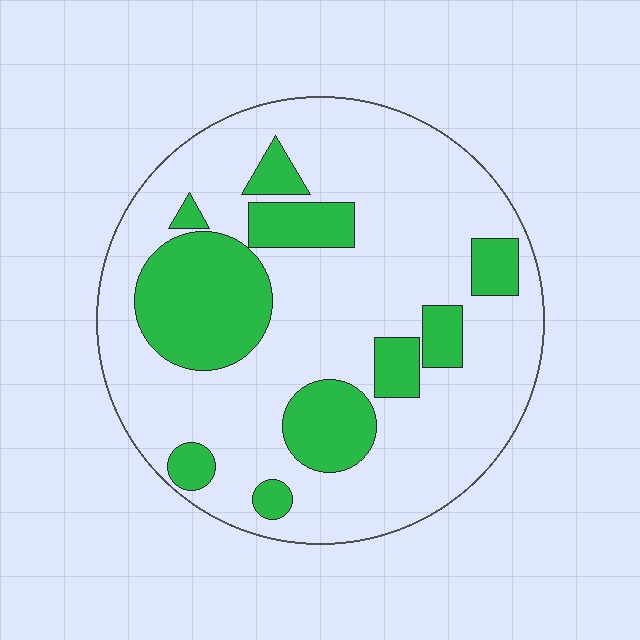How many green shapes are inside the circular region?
10.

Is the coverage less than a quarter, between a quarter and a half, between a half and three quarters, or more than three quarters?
Between a quarter and a half.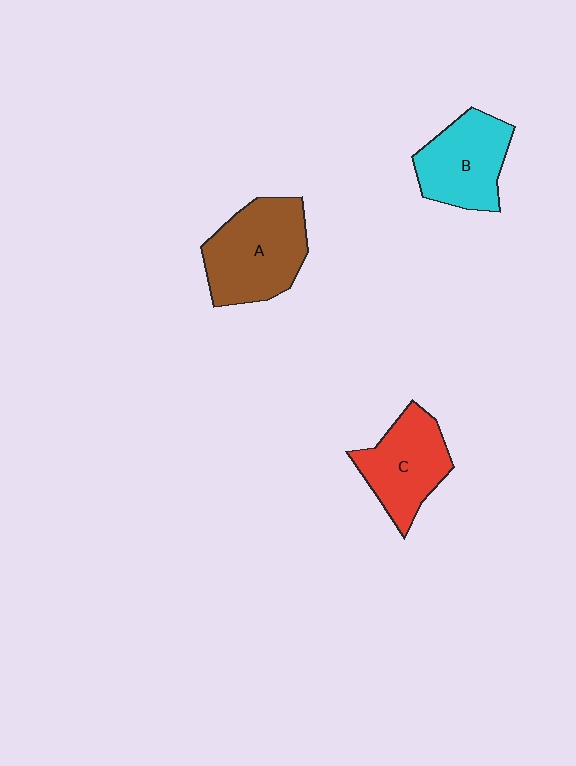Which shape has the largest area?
Shape A (brown).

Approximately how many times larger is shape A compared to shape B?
Approximately 1.2 times.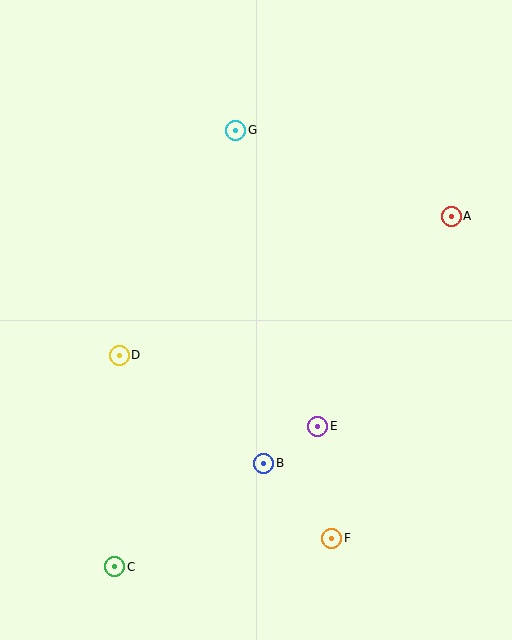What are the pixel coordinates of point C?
Point C is at (115, 567).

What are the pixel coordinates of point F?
Point F is at (332, 538).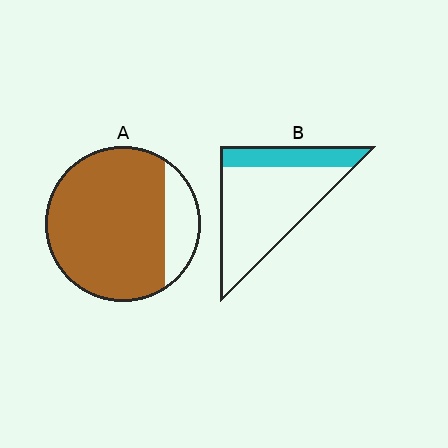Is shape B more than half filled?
No.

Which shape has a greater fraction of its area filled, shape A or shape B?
Shape A.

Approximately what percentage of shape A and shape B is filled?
A is approximately 85% and B is approximately 25%.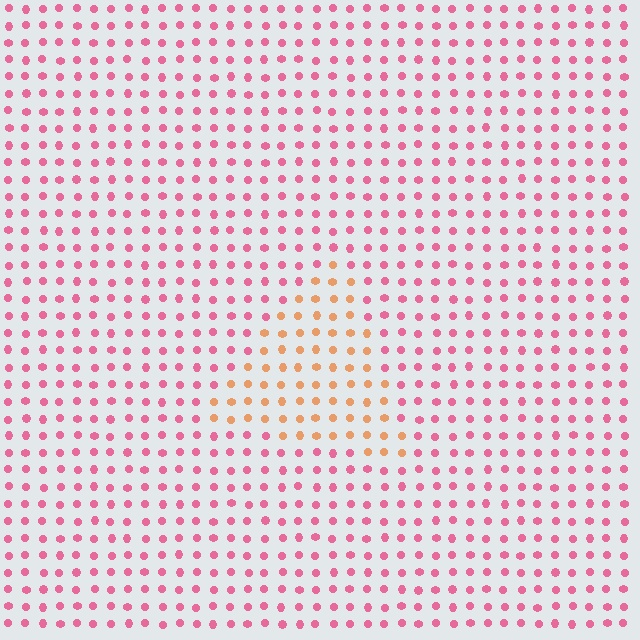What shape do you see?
I see a triangle.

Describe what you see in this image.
The image is filled with small pink elements in a uniform arrangement. A triangle-shaped region is visible where the elements are tinted to a slightly different hue, forming a subtle color boundary.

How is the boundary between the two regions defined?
The boundary is defined purely by a slight shift in hue (about 48 degrees). Spacing, size, and orientation are identical on both sides.